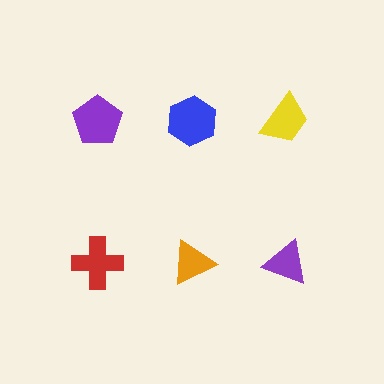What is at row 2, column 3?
A purple triangle.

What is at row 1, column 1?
A purple pentagon.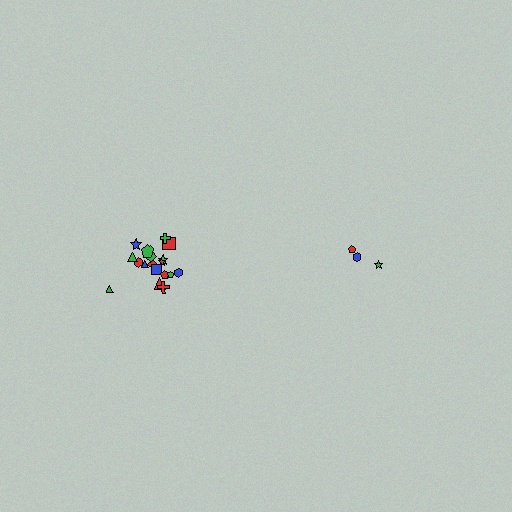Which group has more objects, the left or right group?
The left group.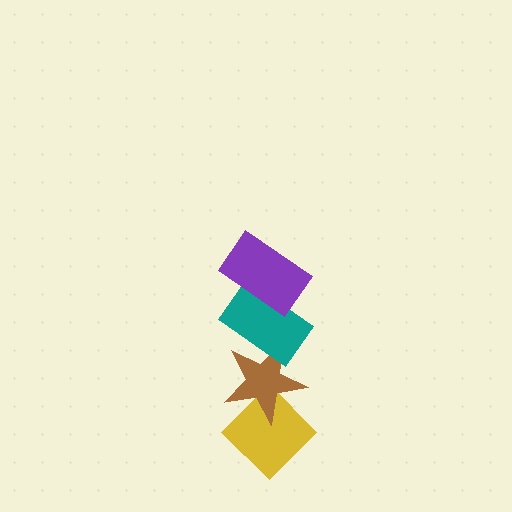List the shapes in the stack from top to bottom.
From top to bottom: the purple rectangle, the teal rectangle, the brown star, the yellow diamond.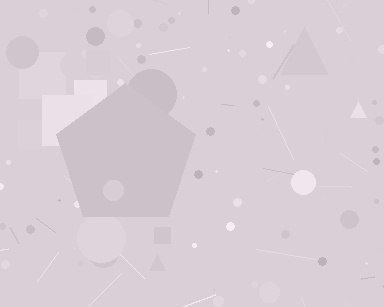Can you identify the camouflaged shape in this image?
The camouflaged shape is a pentagon.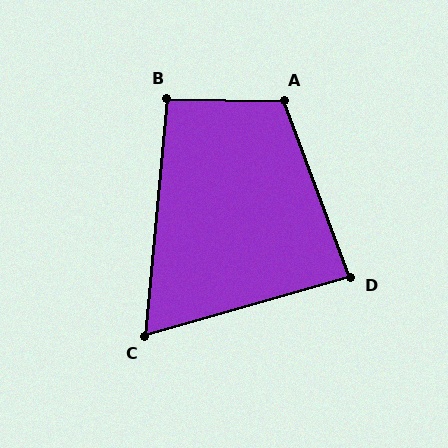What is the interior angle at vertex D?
Approximately 85 degrees (approximately right).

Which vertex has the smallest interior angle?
C, at approximately 69 degrees.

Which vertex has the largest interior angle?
A, at approximately 111 degrees.